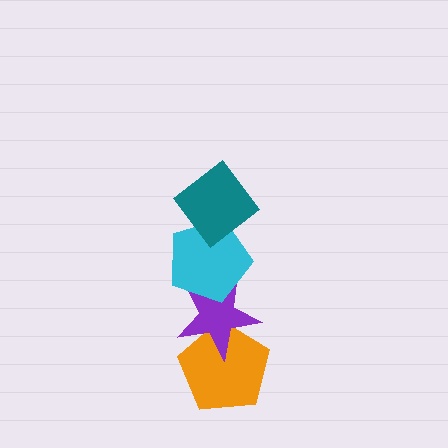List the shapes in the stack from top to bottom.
From top to bottom: the teal diamond, the cyan pentagon, the purple star, the orange pentagon.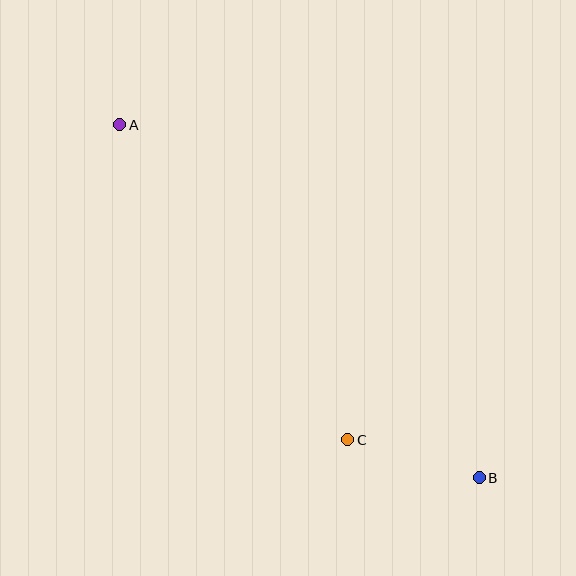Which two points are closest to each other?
Points B and C are closest to each other.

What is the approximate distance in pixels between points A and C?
The distance between A and C is approximately 389 pixels.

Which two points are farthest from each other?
Points A and B are farthest from each other.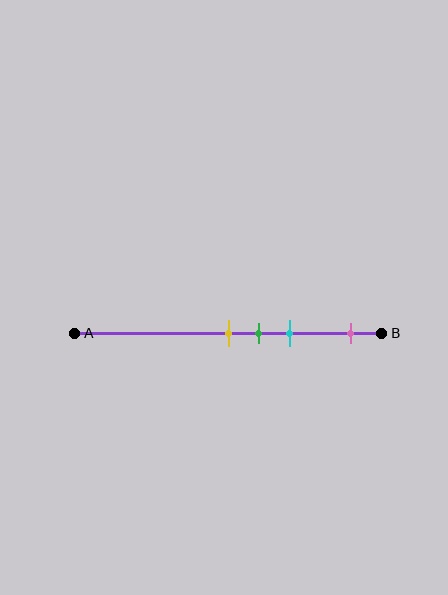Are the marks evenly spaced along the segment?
No, the marks are not evenly spaced.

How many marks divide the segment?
There are 4 marks dividing the segment.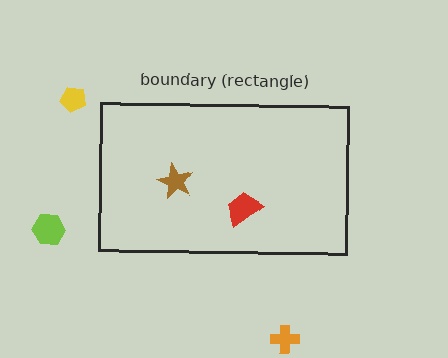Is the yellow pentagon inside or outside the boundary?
Outside.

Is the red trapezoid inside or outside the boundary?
Inside.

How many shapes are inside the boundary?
2 inside, 3 outside.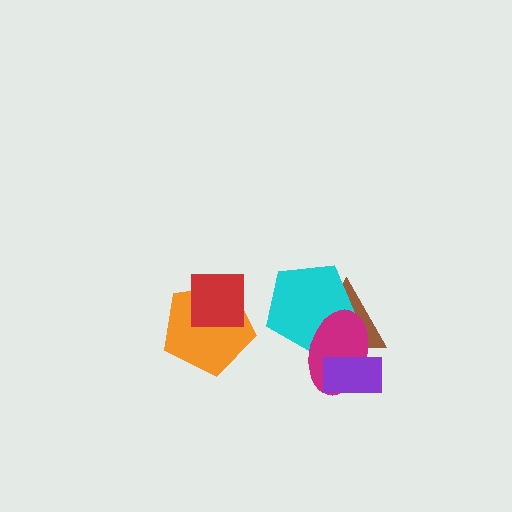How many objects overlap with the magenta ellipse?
3 objects overlap with the magenta ellipse.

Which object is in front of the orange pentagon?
The red square is in front of the orange pentagon.